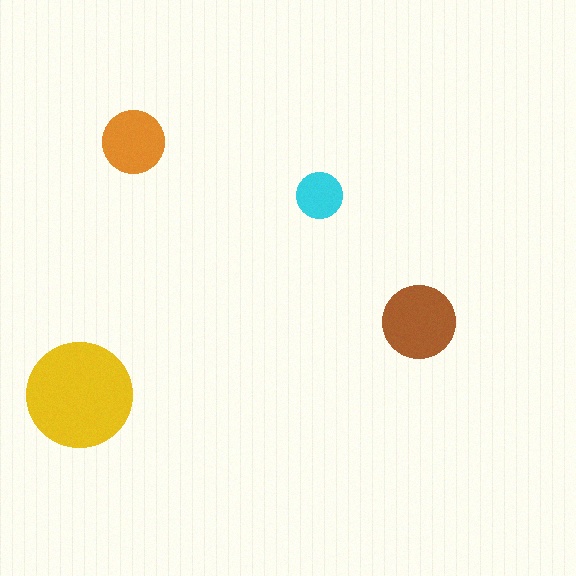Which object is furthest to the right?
The brown circle is rightmost.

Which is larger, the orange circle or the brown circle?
The brown one.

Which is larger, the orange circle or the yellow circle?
The yellow one.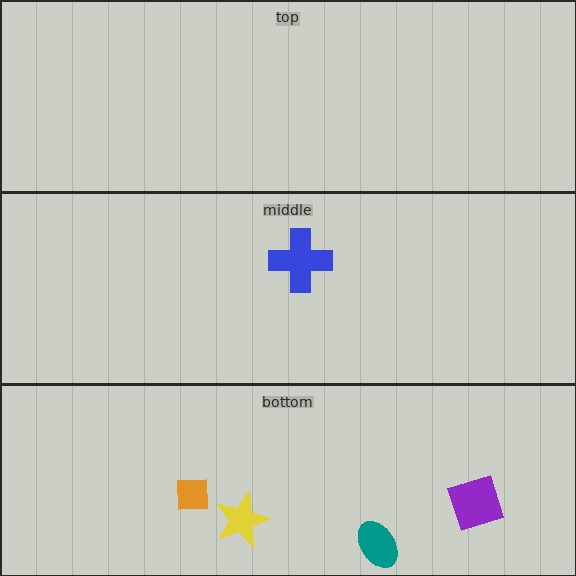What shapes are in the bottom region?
The yellow star, the teal ellipse, the purple square, the orange square.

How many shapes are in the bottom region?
4.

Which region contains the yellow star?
The bottom region.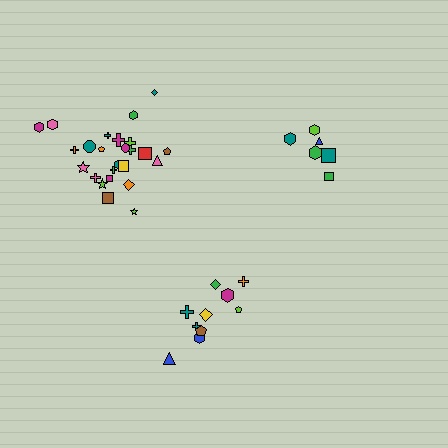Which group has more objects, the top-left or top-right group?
The top-left group.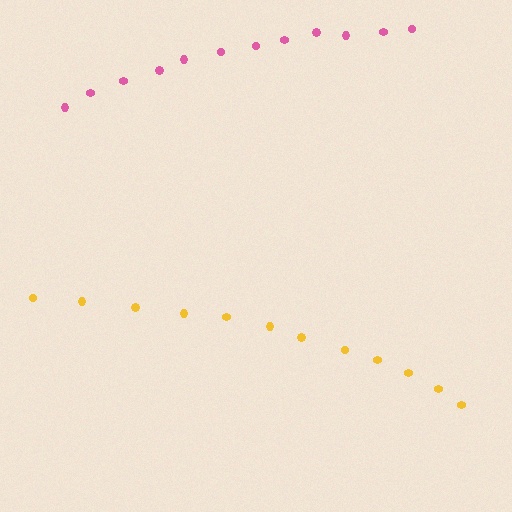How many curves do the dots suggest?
There are 2 distinct paths.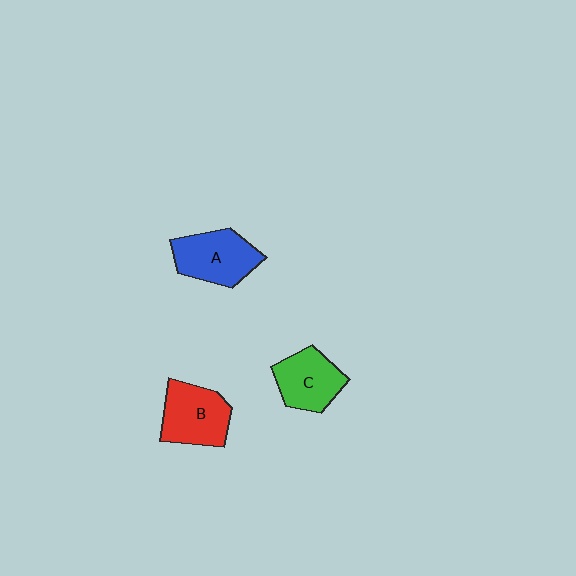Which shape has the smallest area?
Shape C (green).